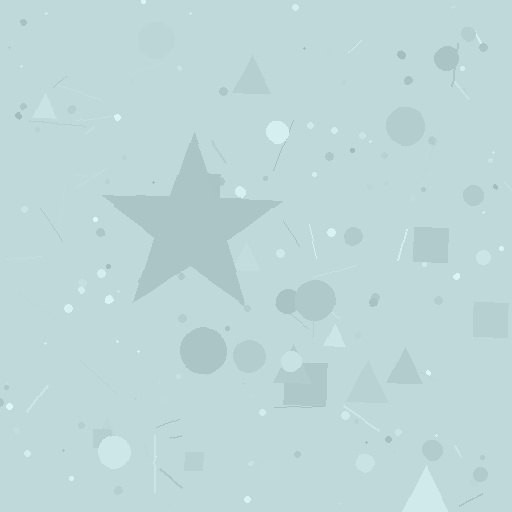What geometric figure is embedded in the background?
A star is embedded in the background.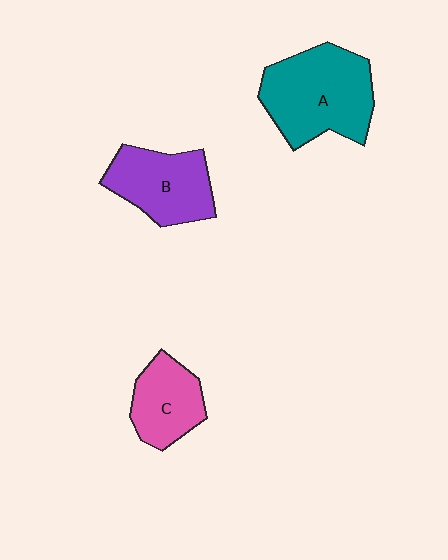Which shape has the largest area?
Shape A (teal).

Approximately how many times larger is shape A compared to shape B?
Approximately 1.4 times.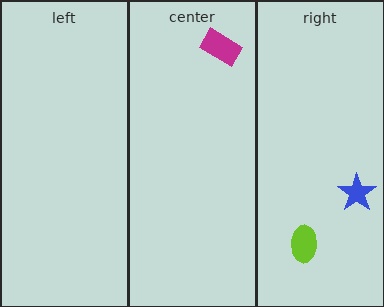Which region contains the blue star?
The right region.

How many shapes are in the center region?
1.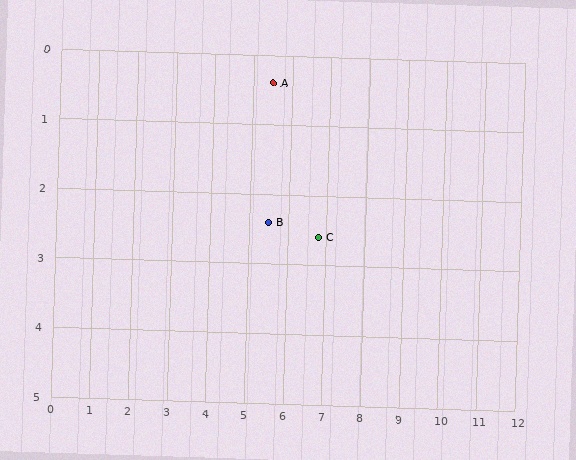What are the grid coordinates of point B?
Point B is at approximately (5.5, 2.4).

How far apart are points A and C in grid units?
Points A and C are about 2.6 grid units apart.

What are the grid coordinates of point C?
Point C is at approximately (6.8, 2.6).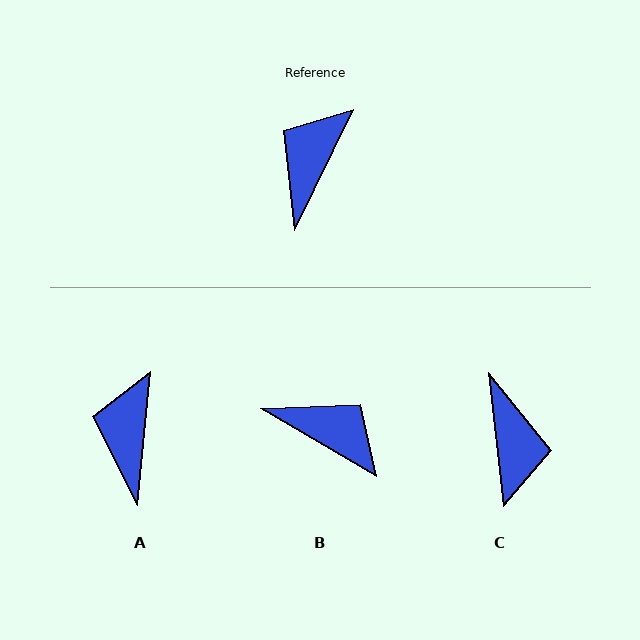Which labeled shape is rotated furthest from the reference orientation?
C, about 147 degrees away.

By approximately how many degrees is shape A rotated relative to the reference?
Approximately 21 degrees counter-clockwise.